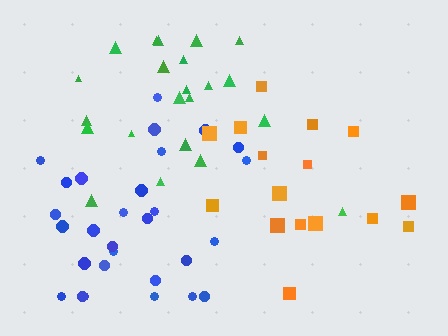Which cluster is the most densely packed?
Blue.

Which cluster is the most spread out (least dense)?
Orange.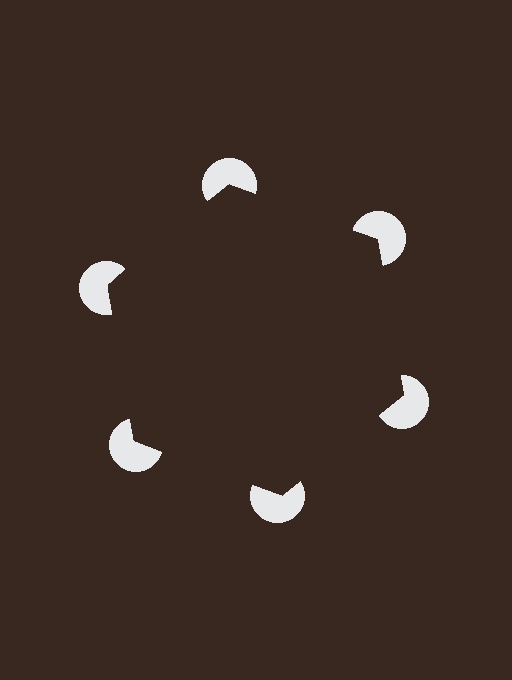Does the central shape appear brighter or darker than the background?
It typically appears slightly darker than the background, even though no actual brightness change is drawn.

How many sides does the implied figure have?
6 sides.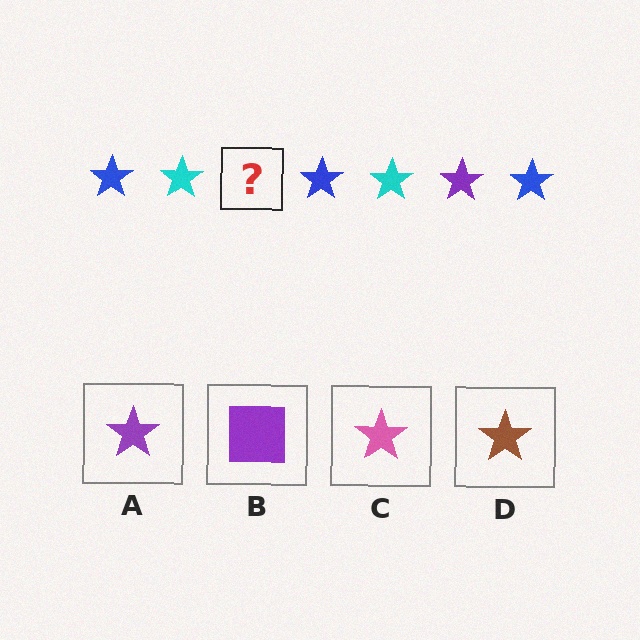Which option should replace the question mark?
Option A.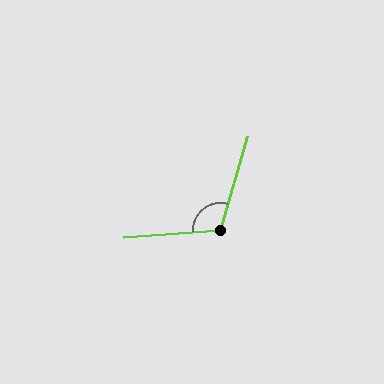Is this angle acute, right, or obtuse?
It is obtuse.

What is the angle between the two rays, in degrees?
Approximately 110 degrees.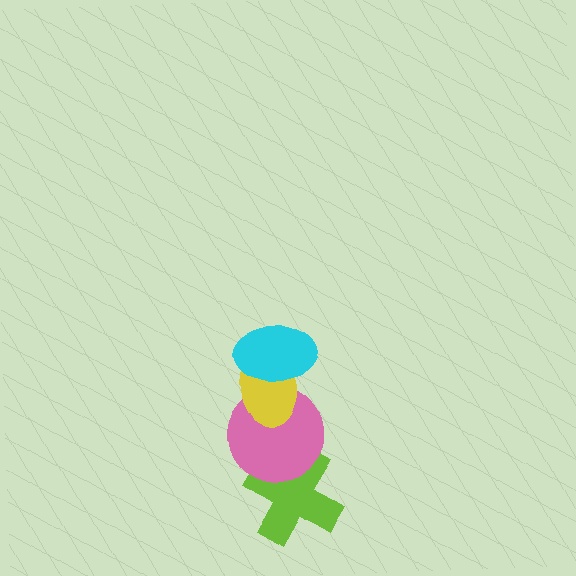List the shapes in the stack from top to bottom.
From top to bottom: the cyan ellipse, the yellow ellipse, the pink circle, the lime cross.